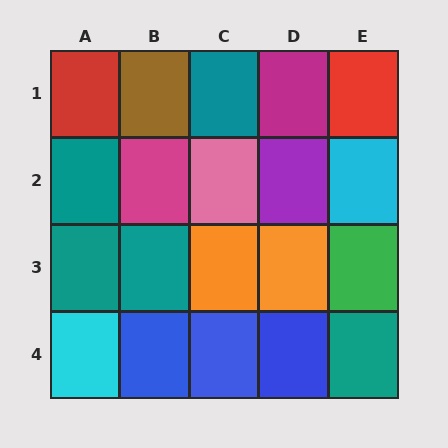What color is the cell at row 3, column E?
Green.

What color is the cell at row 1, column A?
Red.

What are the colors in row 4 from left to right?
Cyan, blue, blue, blue, teal.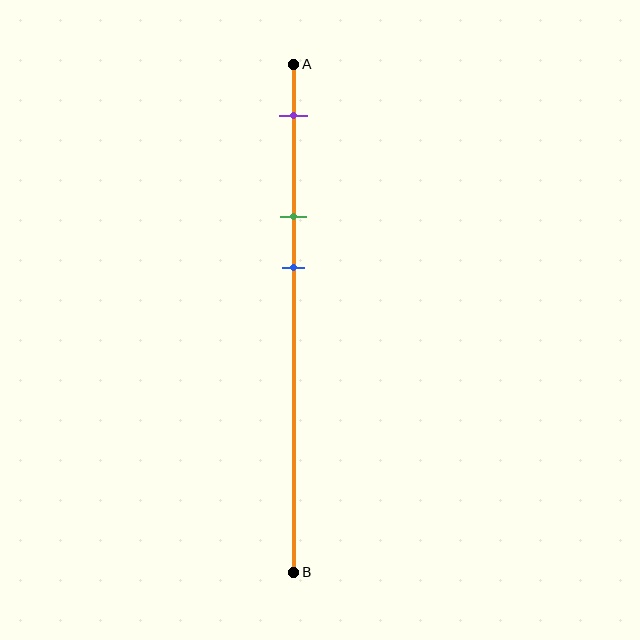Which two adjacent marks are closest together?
The green and blue marks are the closest adjacent pair.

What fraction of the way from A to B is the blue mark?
The blue mark is approximately 40% (0.4) of the way from A to B.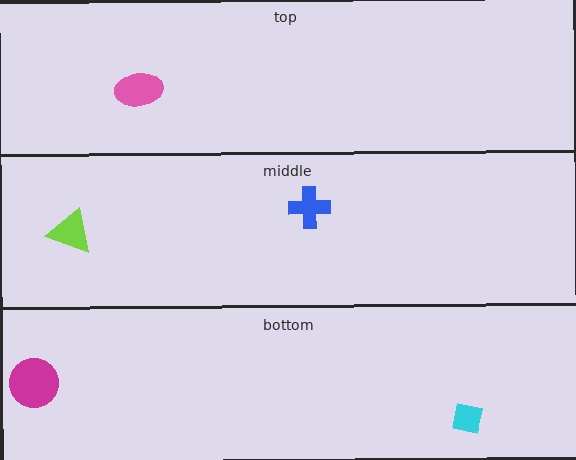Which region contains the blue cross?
The middle region.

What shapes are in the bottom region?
The cyan square, the magenta circle.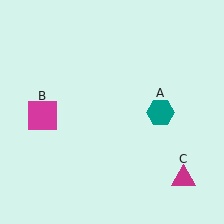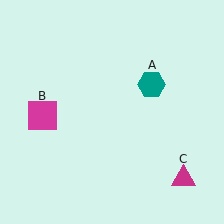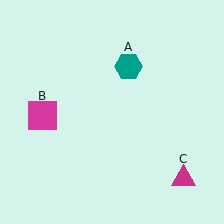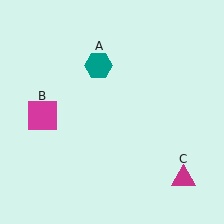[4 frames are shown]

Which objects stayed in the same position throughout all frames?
Magenta square (object B) and magenta triangle (object C) remained stationary.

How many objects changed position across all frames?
1 object changed position: teal hexagon (object A).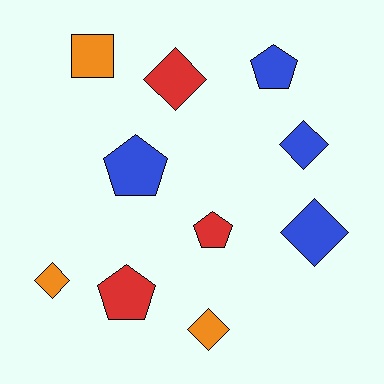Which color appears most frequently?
Blue, with 4 objects.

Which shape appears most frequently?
Diamond, with 5 objects.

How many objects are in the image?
There are 10 objects.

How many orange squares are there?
There is 1 orange square.